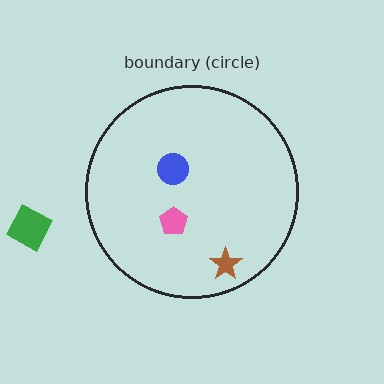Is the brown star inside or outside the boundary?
Inside.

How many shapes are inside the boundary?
3 inside, 1 outside.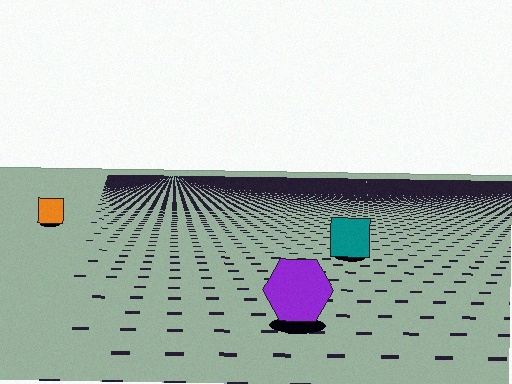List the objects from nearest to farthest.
From nearest to farthest: the purple hexagon, the teal square, the orange square.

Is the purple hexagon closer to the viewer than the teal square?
Yes. The purple hexagon is closer — you can tell from the texture gradient: the ground texture is coarser near it.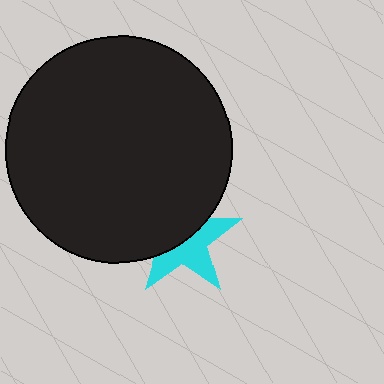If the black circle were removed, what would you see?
You would see the complete cyan star.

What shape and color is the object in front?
The object in front is a black circle.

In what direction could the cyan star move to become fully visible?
The cyan star could move down. That would shift it out from behind the black circle entirely.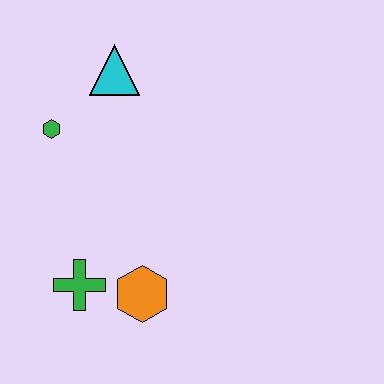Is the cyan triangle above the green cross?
Yes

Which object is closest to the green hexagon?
The cyan triangle is closest to the green hexagon.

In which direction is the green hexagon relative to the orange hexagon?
The green hexagon is above the orange hexagon.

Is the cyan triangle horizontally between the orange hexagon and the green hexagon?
Yes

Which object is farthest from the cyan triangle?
The orange hexagon is farthest from the cyan triangle.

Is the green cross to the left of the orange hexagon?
Yes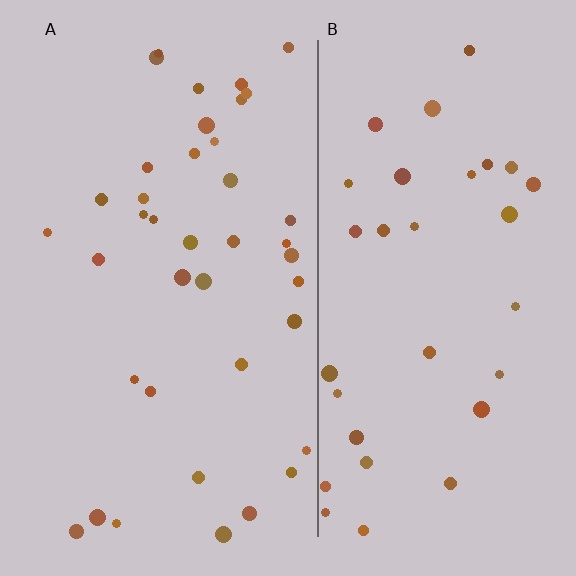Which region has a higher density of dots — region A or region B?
A (the left).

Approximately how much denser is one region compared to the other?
Approximately 1.2× — region A over region B.